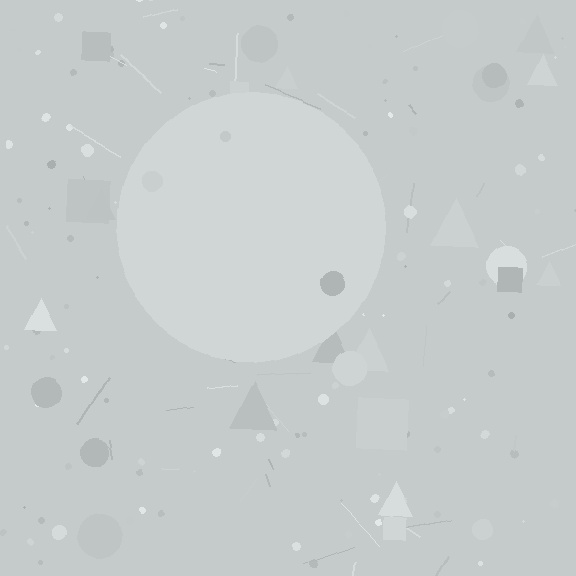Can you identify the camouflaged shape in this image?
The camouflaged shape is a circle.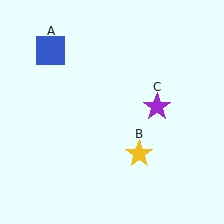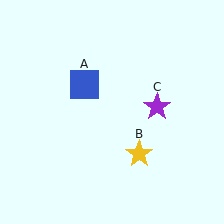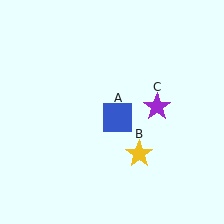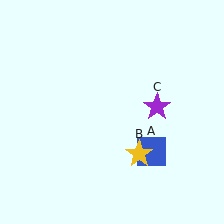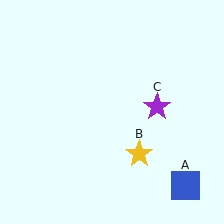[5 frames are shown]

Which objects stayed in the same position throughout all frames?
Yellow star (object B) and purple star (object C) remained stationary.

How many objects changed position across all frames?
1 object changed position: blue square (object A).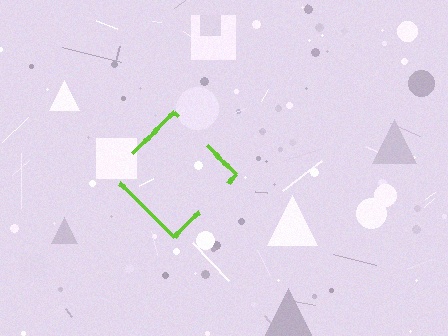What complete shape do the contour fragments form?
The contour fragments form a diamond.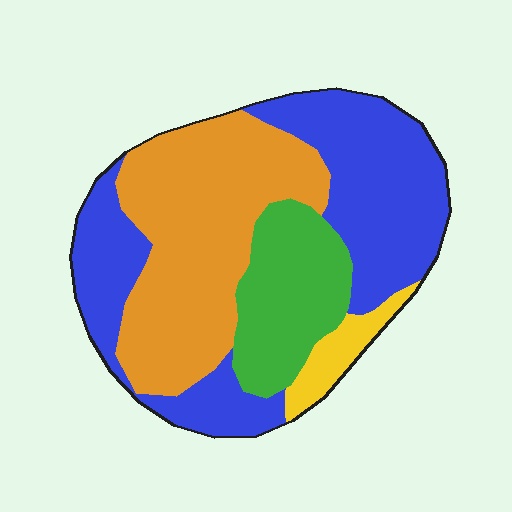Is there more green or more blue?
Blue.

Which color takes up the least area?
Yellow, at roughly 5%.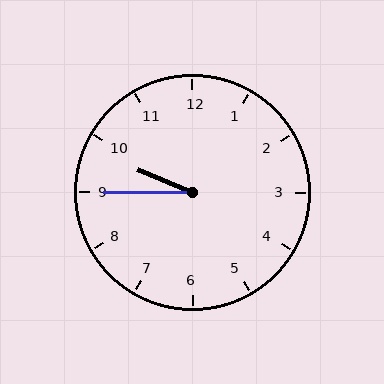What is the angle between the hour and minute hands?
Approximately 22 degrees.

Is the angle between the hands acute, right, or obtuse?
It is acute.